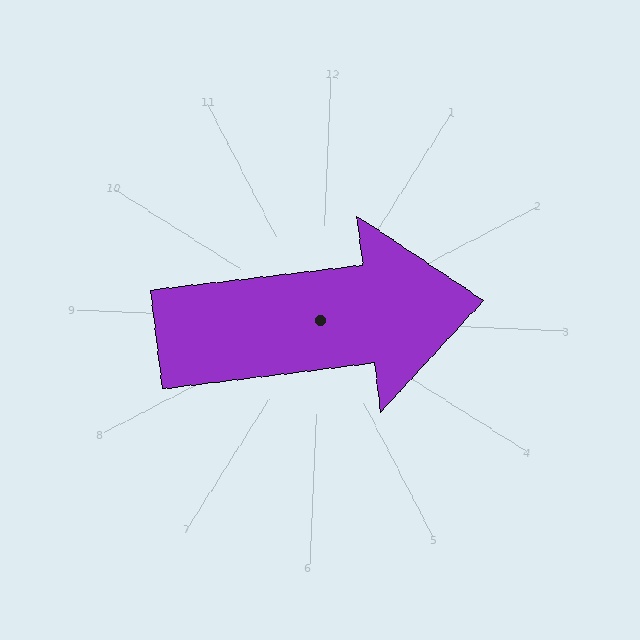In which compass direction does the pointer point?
East.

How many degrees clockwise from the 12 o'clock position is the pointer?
Approximately 81 degrees.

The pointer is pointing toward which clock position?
Roughly 3 o'clock.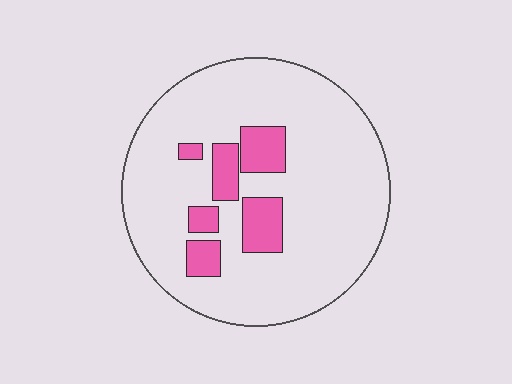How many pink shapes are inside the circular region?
6.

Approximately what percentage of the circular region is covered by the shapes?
Approximately 15%.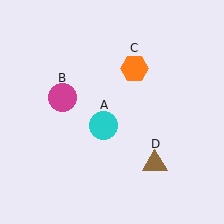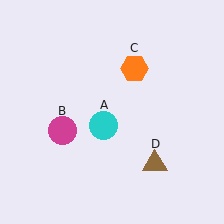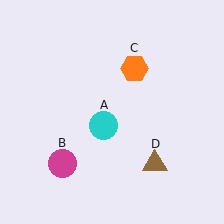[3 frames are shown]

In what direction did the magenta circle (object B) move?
The magenta circle (object B) moved down.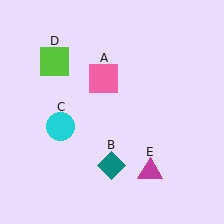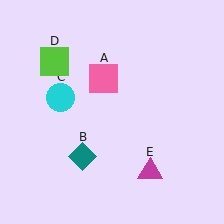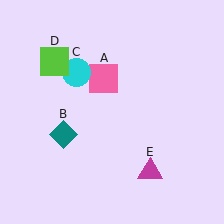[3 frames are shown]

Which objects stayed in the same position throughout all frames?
Pink square (object A) and lime square (object D) and magenta triangle (object E) remained stationary.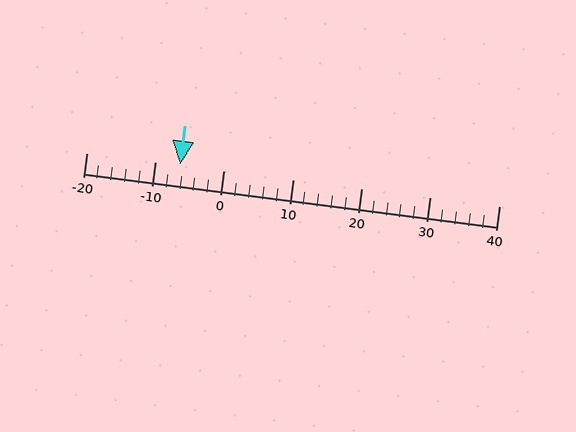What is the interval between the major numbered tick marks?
The major tick marks are spaced 10 units apart.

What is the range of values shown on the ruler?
The ruler shows values from -20 to 40.